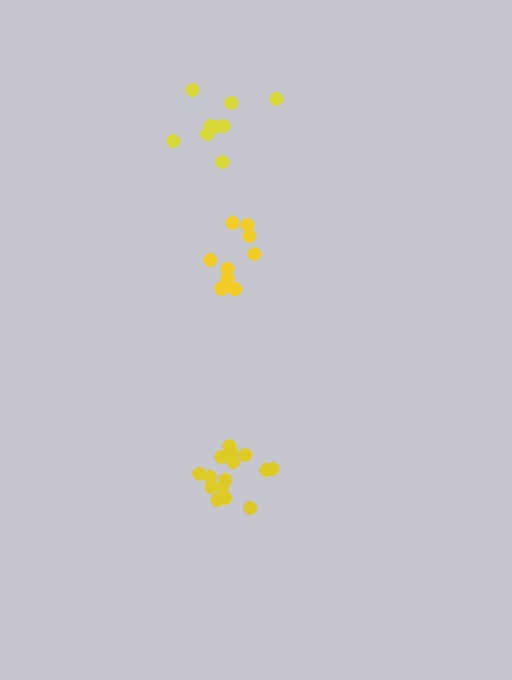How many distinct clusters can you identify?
There are 3 distinct clusters.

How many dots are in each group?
Group 1: 10 dots, Group 2: 9 dots, Group 3: 15 dots (34 total).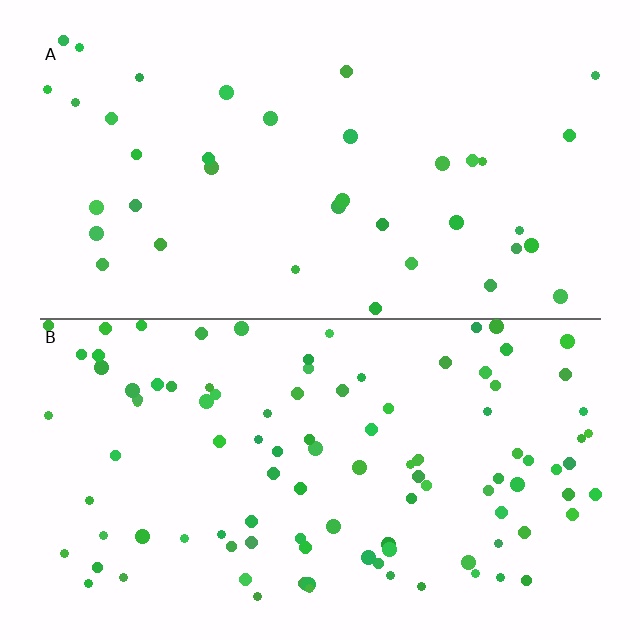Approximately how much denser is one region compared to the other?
Approximately 2.7× — region B over region A.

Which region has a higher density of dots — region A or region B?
B (the bottom).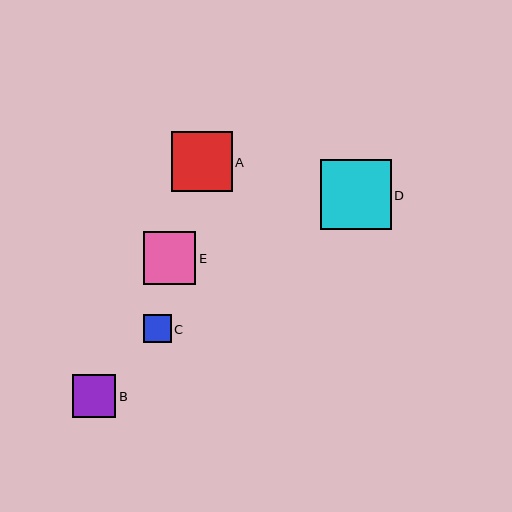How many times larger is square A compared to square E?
Square A is approximately 1.1 times the size of square E.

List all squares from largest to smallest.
From largest to smallest: D, A, E, B, C.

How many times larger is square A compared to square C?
Square A is approximately 2.1 times the size of square C.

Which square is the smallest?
Square C is the smallest with a size of approximately 28 pixels.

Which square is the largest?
Square D is the largest with a size of approximately 70 pixels.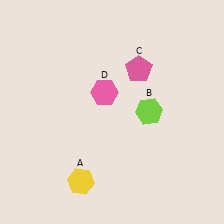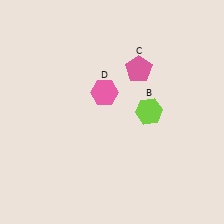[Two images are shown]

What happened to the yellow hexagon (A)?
The yellow hexagon (A) was removed in Image 2. It was in the bottom-left area of Image 1.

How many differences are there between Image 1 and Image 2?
There is 1 difference between the two images.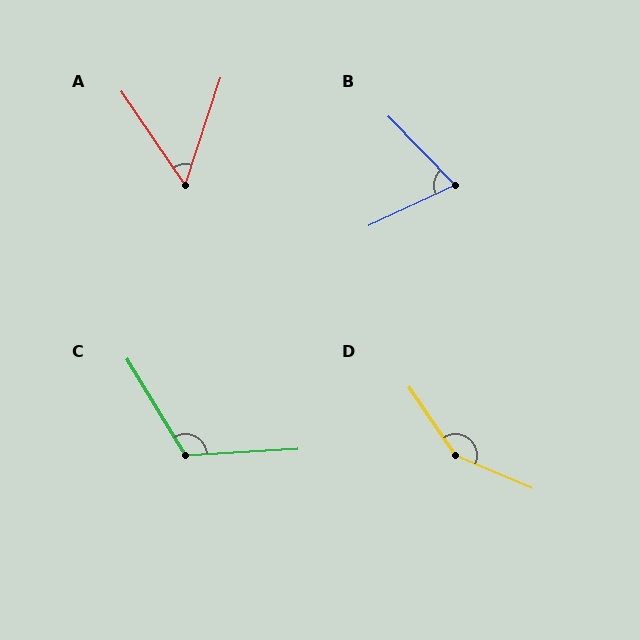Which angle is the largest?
D, at approximately 147 degrees.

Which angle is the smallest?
A, at approximately 52 degrees.